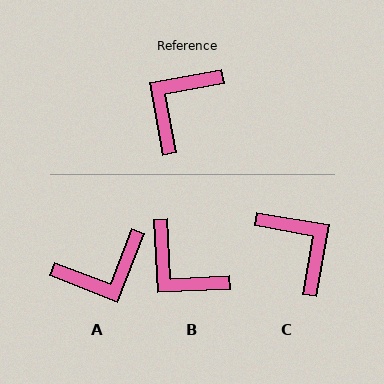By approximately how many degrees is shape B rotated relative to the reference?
Approximately 83 degrees counter-clockwise.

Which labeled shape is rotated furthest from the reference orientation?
A, about 148 degrees away.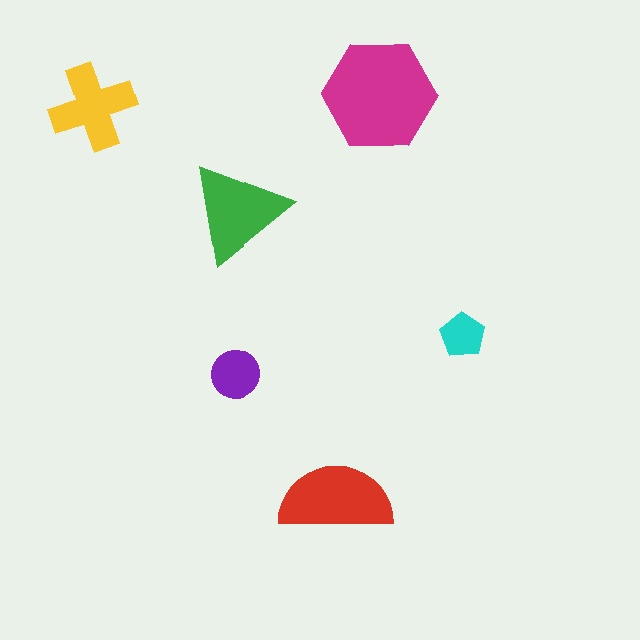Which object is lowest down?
The red semicircle is bottommost.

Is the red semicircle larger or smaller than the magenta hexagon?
Smaller.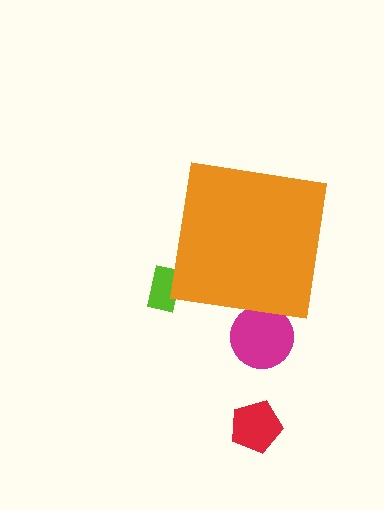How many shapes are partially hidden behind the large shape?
2 shapes are partially hidden.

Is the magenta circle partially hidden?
Yes, the magenta circle is partially hidden behind the orange square.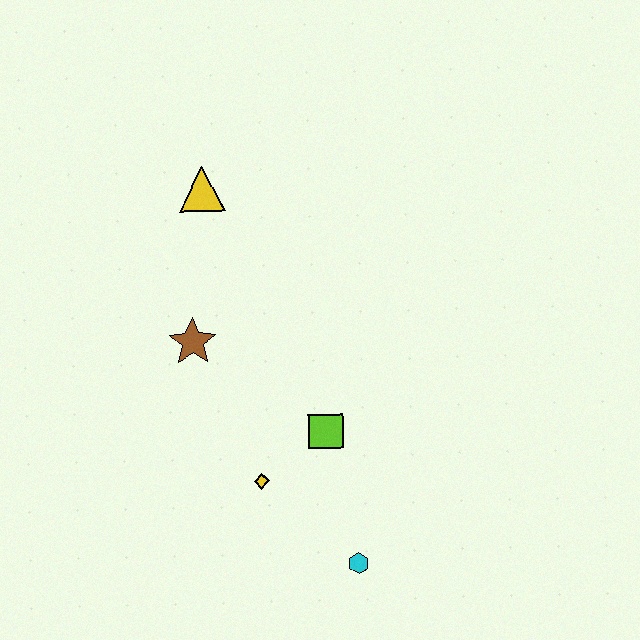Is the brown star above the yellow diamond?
Yes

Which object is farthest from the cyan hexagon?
The yellow triangle is farthest from the cyan hexagon.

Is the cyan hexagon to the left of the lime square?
No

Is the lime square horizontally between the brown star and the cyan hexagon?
Yes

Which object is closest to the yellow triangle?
The brown star is closest to the yellow triangle.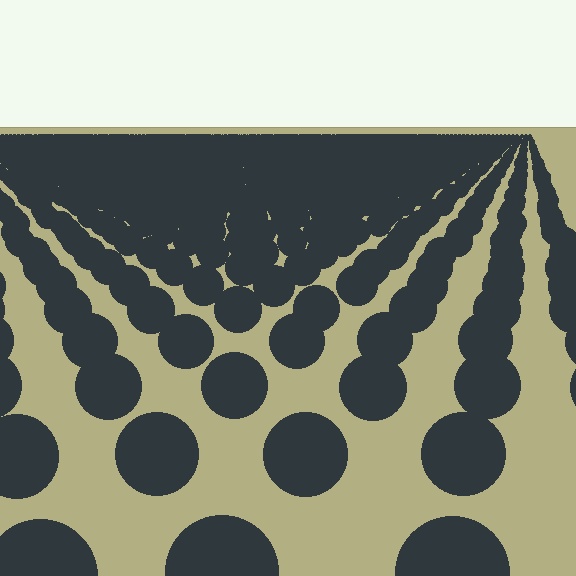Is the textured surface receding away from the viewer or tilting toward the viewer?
The surface is receding away from the viewer. Texture elements get smaller and denser toward the top.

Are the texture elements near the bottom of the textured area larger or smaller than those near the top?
Larger. Near the bottom, elements are closer to the viewer and appear at a bigger on-screen size.